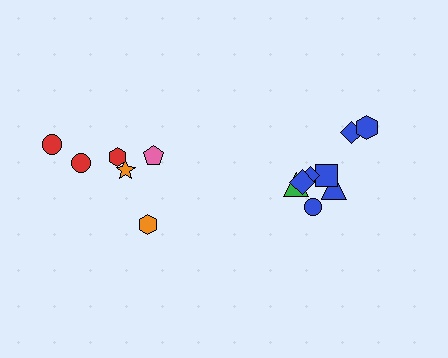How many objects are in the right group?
There are 8 objects.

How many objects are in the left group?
There are 6 objects.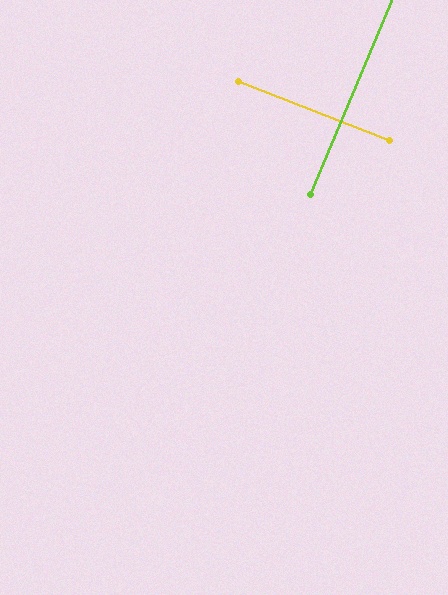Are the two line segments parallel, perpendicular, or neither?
Perpendicular — they meet at approximately 89°.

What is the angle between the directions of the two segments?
Approximately 89 degrees.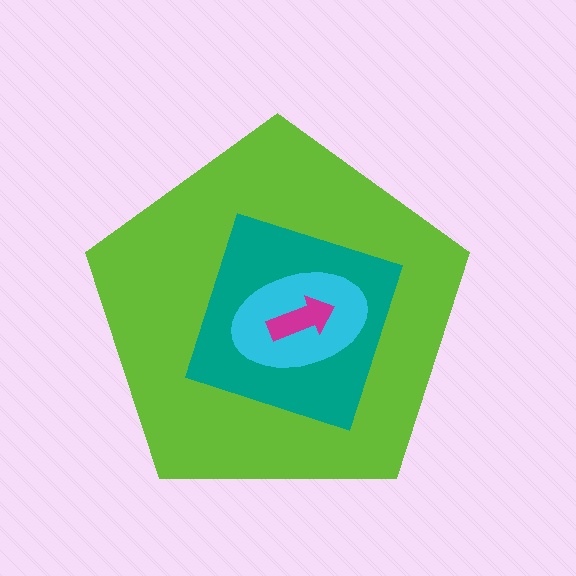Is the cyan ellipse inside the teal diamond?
Yes.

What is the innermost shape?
The magenta arrow.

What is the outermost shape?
The lime pentagon.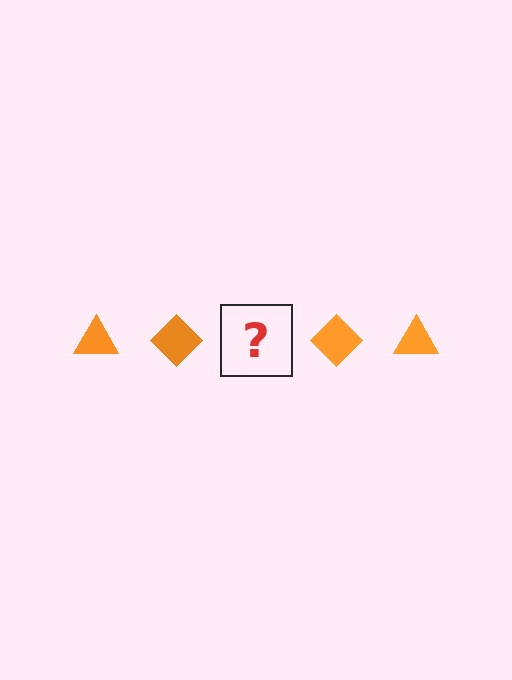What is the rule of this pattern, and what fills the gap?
The rule is that the pattern cycles through triangle, diamond shapes in orange. The gap should be filled with an orange triangle.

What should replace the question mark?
The question mark should be replaced with an orange triangle.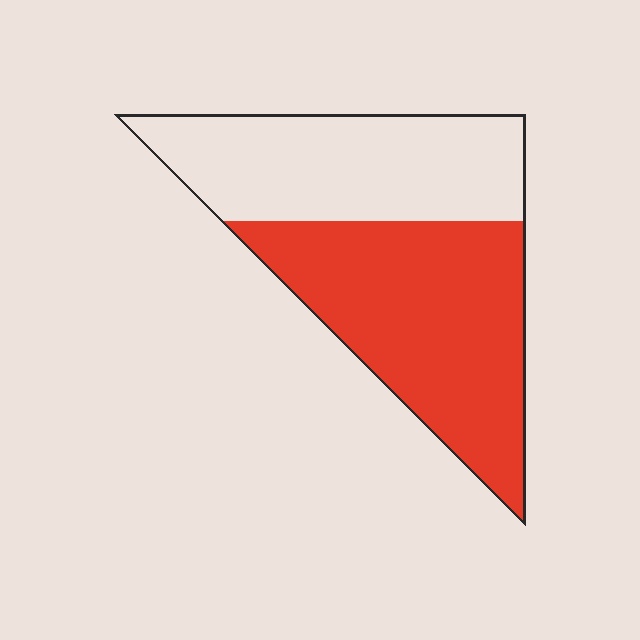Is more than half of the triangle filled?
Yes.